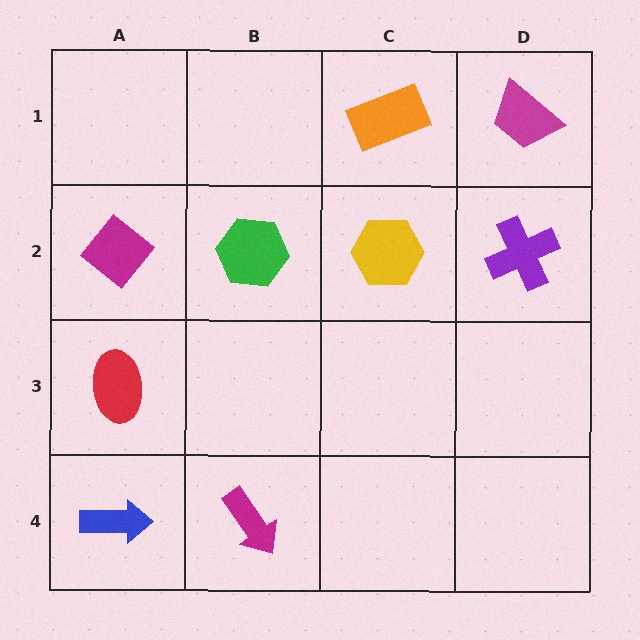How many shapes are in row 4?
2 shapes.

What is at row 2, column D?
A purple cross.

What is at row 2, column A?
A magenta diamond.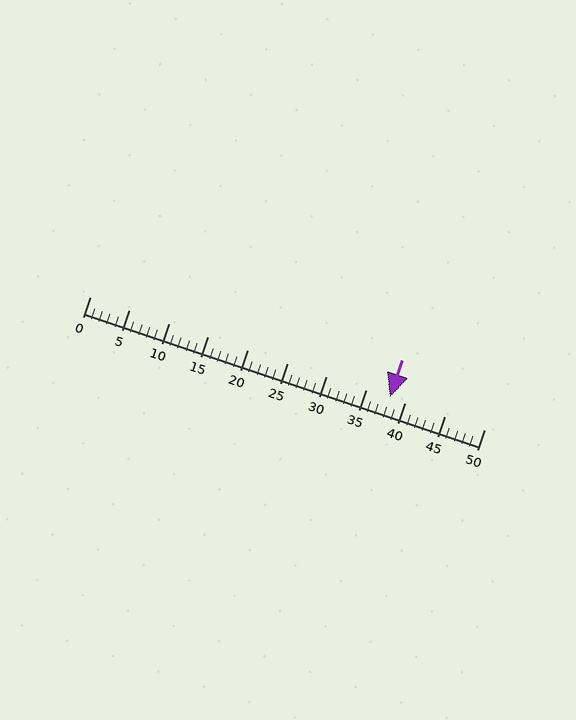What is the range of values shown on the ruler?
The ruler shows values from 0 to 50.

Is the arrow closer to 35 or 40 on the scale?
The arrow is closer to 40.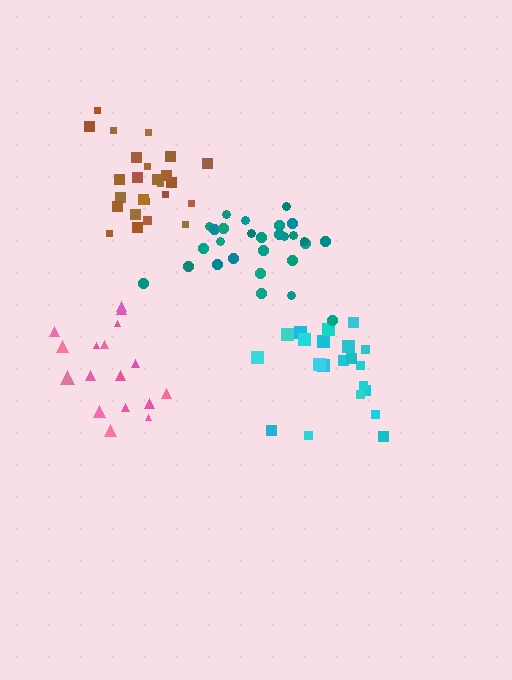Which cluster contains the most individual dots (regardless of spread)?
Teal (28).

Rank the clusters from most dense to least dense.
brown, teal, pink, cyan.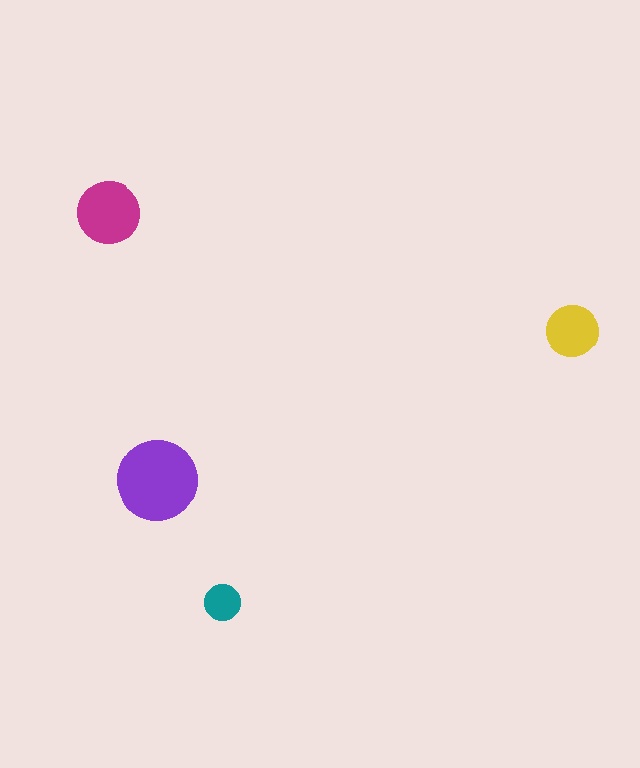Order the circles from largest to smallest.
the purple one, the magenta one, the yellow one, the teal one.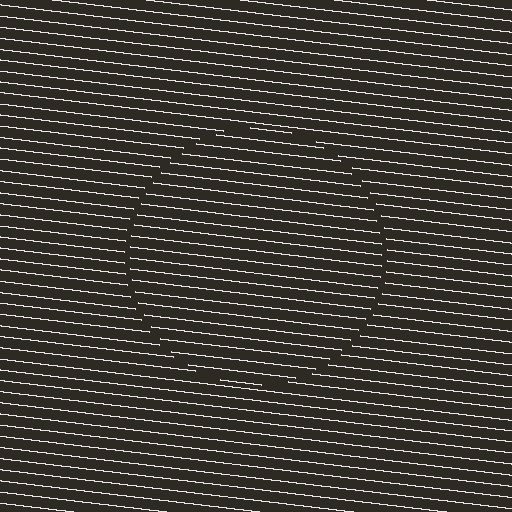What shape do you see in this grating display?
An illusory circle. The interior of the shape contains the same grating, shifted by half a period — the contour is defined by the phase discontinuity where line-ends from the inner and outer gratings abut.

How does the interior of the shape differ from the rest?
The interior of the shape contains the same grating, shifted by half a period — the contour is defined by the phase discontinuity where line-ends from the inner and outer gratings abut.